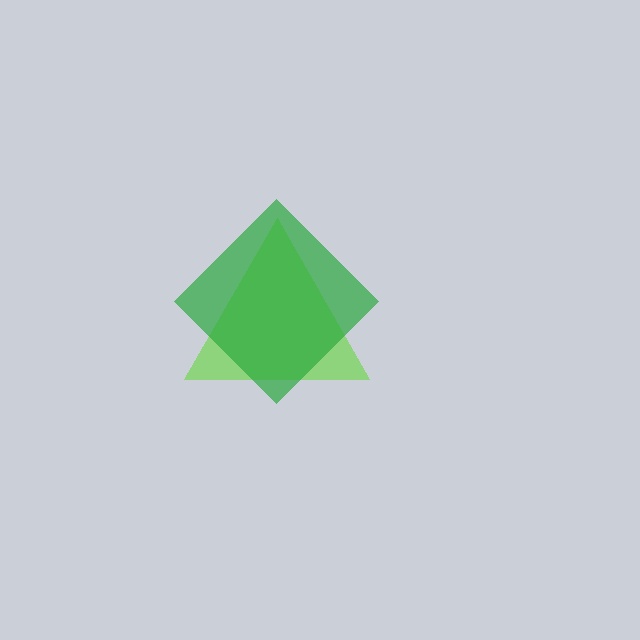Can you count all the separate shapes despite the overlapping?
Yes, there are 2 separate shapes.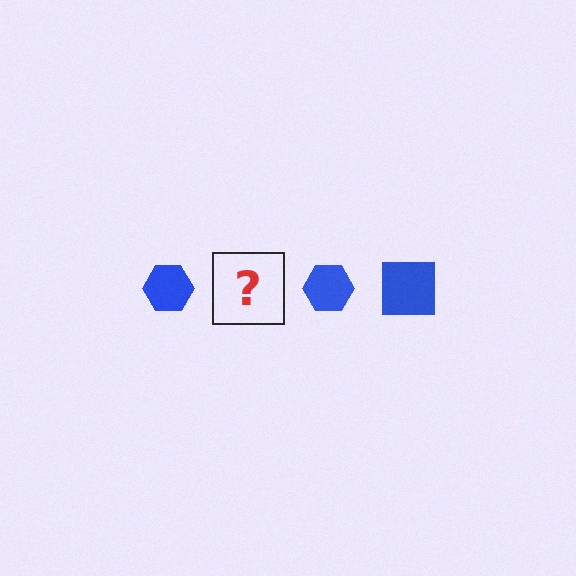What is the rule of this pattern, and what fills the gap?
The rule is that the pattern cycles through hexagon, square shapes in blue. The gap should be filled with a blue square.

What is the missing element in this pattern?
The missing element is a blue square.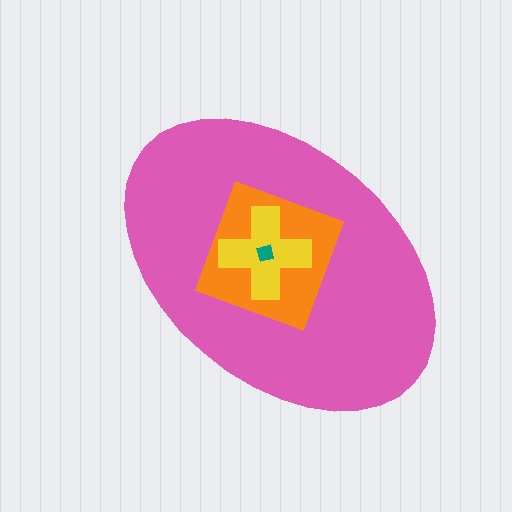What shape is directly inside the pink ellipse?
The orange diamond.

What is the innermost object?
The teal square.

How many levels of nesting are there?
4.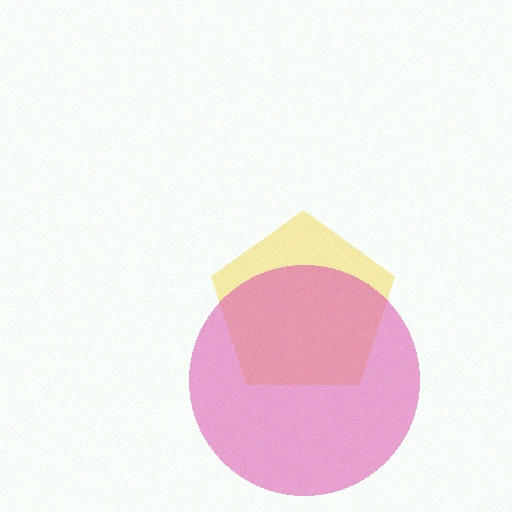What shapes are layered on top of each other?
The layered shapes are: a yellow pentagon, a pink circle.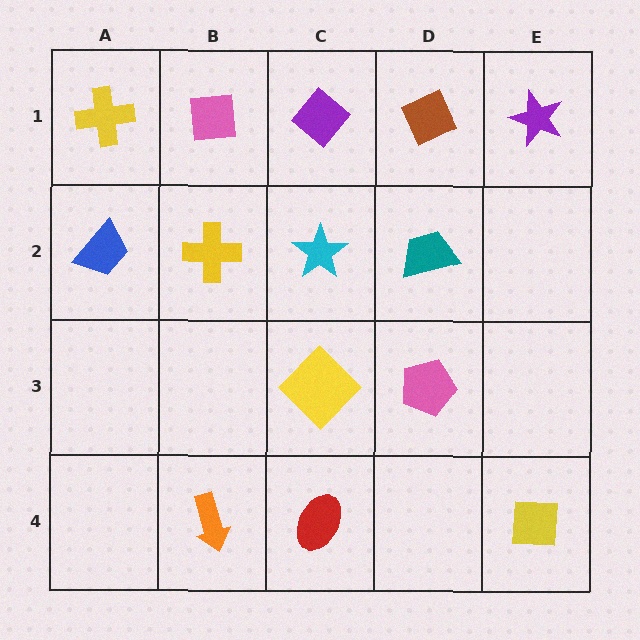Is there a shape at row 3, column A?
No, that cell is empty.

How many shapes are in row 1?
5 shapes.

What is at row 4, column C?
A red ellipse.